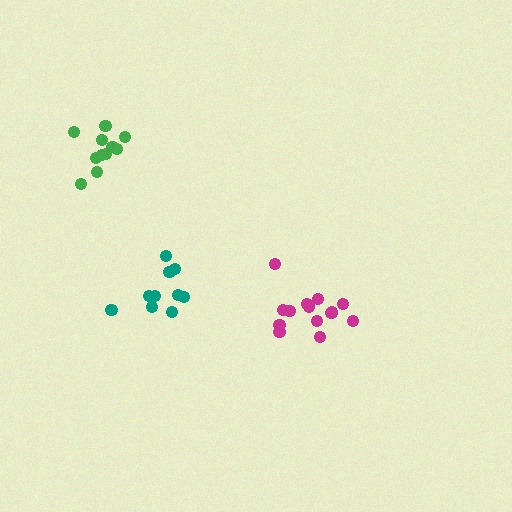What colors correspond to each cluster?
The clusters are colored: green, teal, magenta.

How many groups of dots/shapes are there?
There are 3 groups.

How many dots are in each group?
Group 1: 11 dots, Group 2: 10 dots, Group 3: 14 dots (35 total).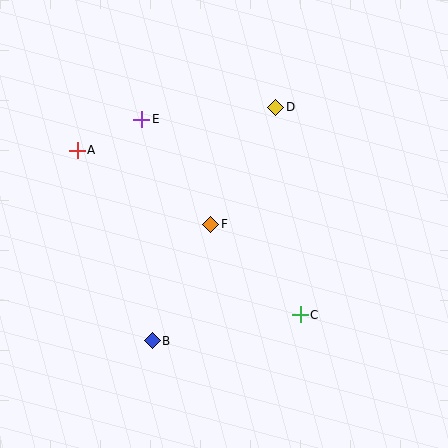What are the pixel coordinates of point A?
Point A is at (77, 150).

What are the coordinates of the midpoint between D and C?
The midpoint between D and C is at (288, 211).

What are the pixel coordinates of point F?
Point F is at (211, 224).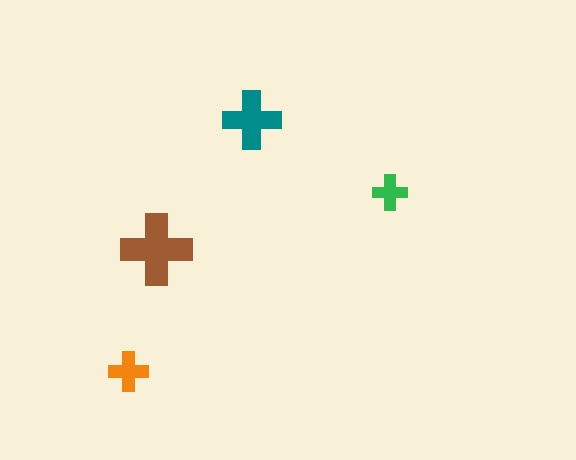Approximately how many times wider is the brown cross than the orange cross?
About 2 times wider.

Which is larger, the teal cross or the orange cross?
The teal one.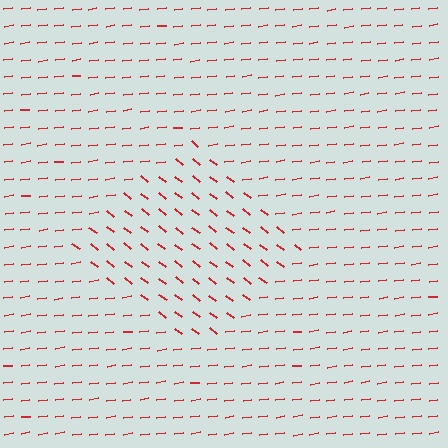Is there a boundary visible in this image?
Yes, there is a texture boundary formed by a change in line orientation.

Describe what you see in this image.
The image is filled with small red line segments. A diamond region in the image has lines oriented differently from the surrounding lines, creating a visible texture boundary.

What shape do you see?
I see a diamond.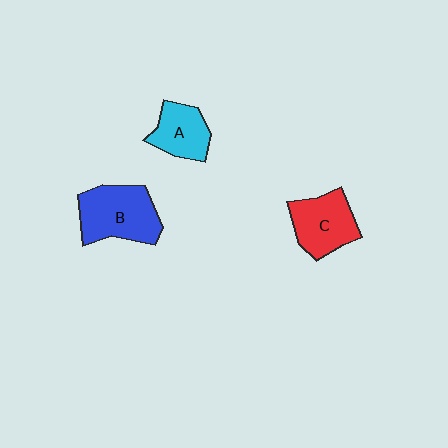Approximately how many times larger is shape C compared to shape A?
Approximately 1.2 times.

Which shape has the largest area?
Shape B (blue).